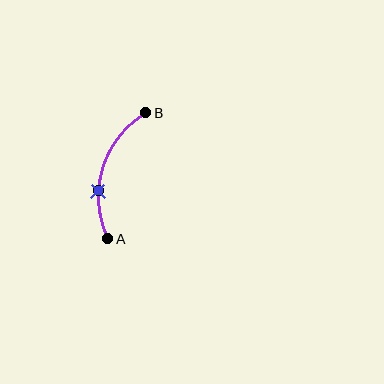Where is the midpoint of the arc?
The arc midpoint is the point on the curve farthest from the straight line joining A and B. It sits to the left of that line.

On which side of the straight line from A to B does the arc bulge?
The arc bulges to the left of the straight line connecting A and B.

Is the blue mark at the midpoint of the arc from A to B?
No. The blue mark lies on the arc but is closer to endpoint A. The arc midpoint would be at the point on the curve equidistant along the arc from both A and B.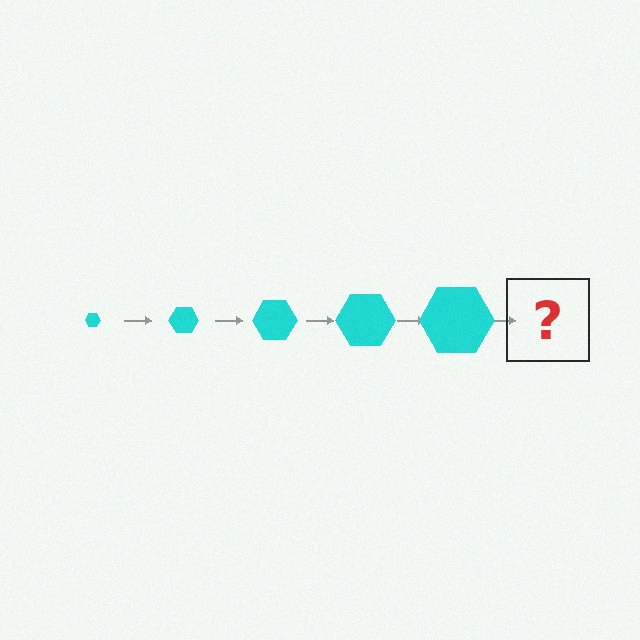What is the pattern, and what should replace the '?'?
The pattern is that the hexagon gets progressively larger each step. The '?' should be a cyan hexagon, larger than the previous one.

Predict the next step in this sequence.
The next step is a cyan hexagon, larger than the previous one.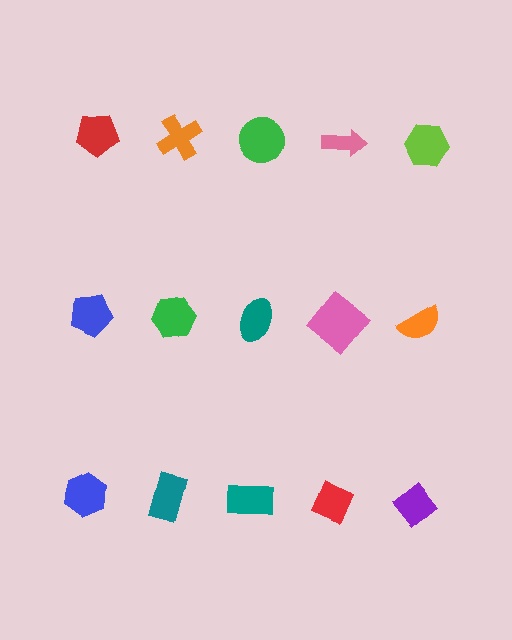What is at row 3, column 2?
A teal rectangle.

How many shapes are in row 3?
5 shapes.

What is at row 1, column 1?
A red pentagon.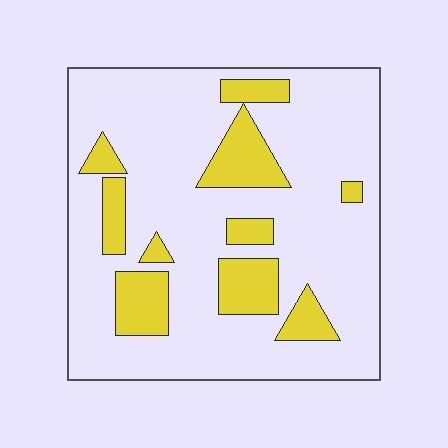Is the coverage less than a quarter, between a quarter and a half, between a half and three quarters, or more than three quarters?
Less than a quarter.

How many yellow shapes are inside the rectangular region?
10.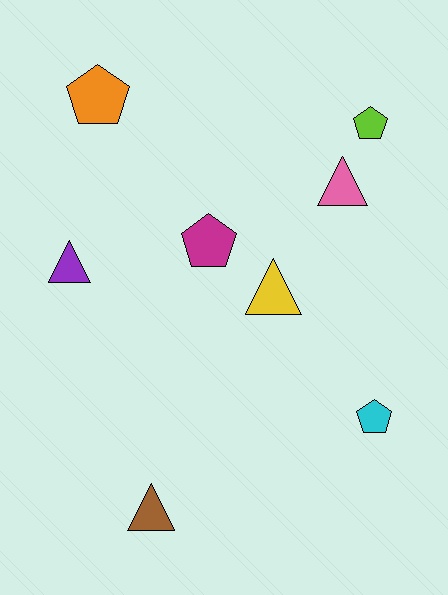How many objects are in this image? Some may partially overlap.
There are 8 objects.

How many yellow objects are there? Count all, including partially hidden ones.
There is 1 yellow object.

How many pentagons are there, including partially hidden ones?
There are 4 pentagons.